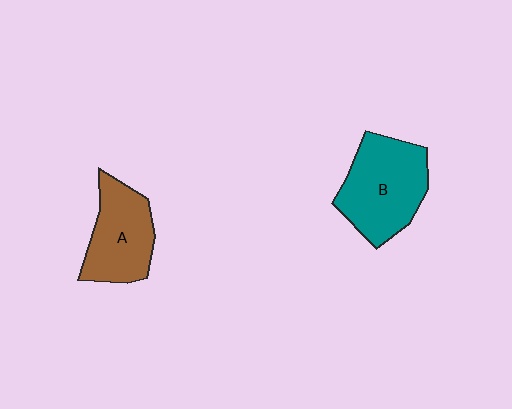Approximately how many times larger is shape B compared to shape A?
Approximately 1.3 times.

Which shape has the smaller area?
Shape A (brown).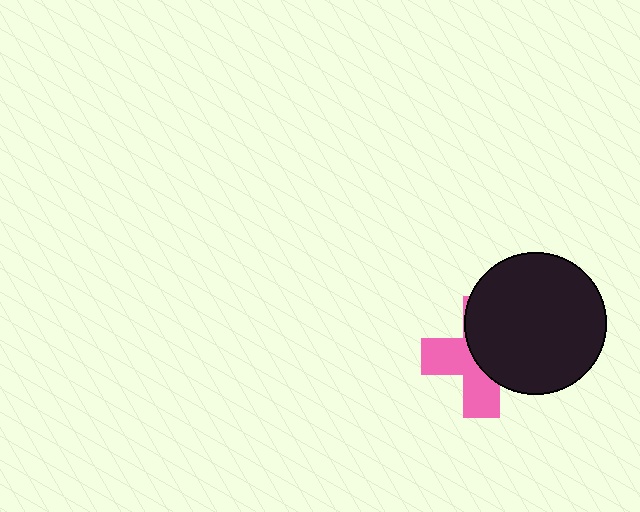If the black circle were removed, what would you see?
You would see the complete pink cross.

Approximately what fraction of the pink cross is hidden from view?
Roughly 54% of the pink cross is hidden behind the black circle.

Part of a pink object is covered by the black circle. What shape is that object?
It is a cross.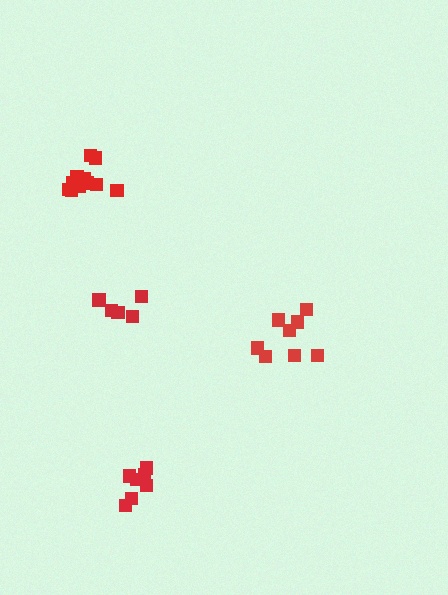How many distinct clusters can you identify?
There are 4 distinct clusters.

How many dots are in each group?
Group 1: 7 dots, Group 2: 11 dots, Group 3: 8 dots, Group 4: 5 dots (31 total).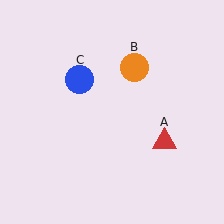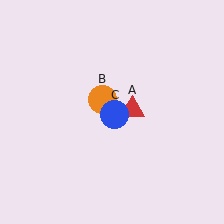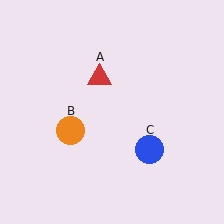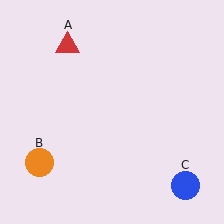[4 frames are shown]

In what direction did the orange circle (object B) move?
The orange circle (object B) moved down and to the left.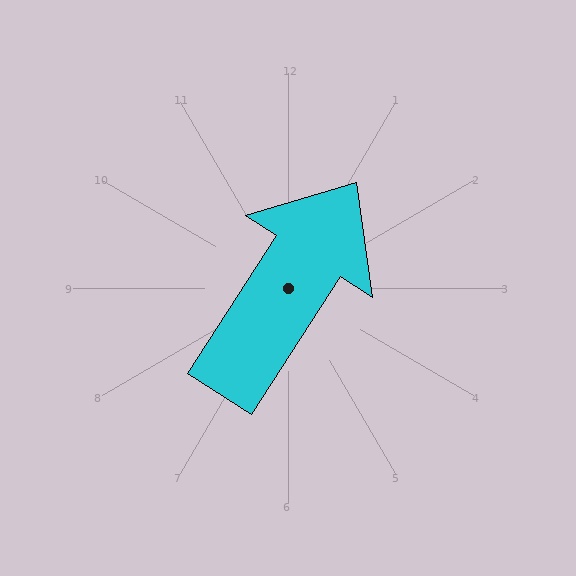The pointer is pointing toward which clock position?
Roughly 1 o'clock.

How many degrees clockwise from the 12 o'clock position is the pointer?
Approximately 33 degrees.